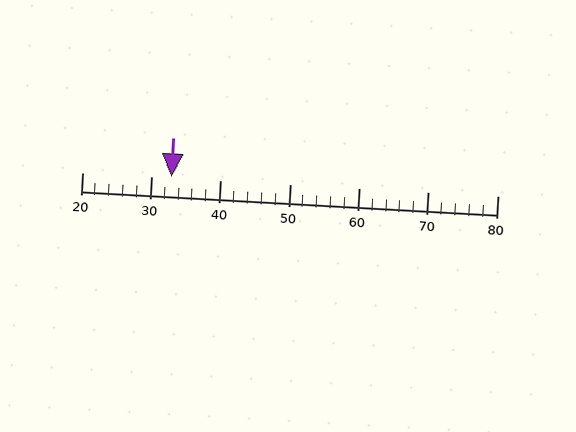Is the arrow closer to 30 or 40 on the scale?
The arrow is closer to 30.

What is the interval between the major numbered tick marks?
The major tick marks are spaced 10 units apart.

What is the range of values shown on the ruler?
The ruler shows values from 20 to 80.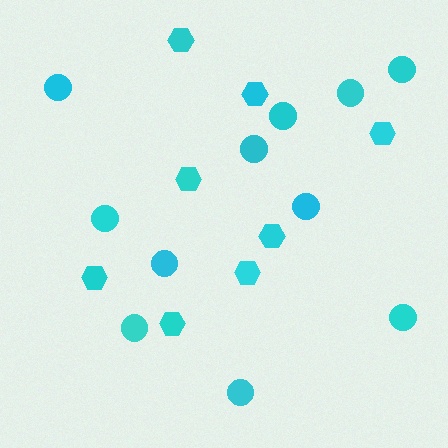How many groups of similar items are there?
There are 2 groups: one group of circles (11) and one group of hexagons (8).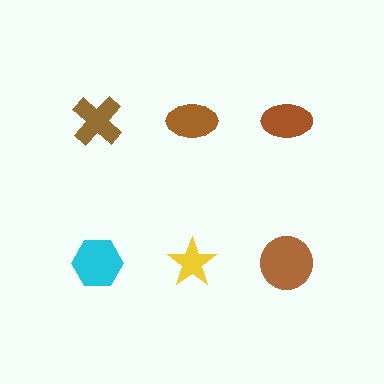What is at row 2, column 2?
A yellow star.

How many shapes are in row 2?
3 shapes.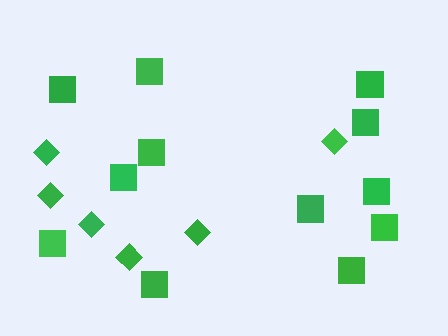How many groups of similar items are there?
There are 2 groups: one group of squares (12) and one group of diamonds (6).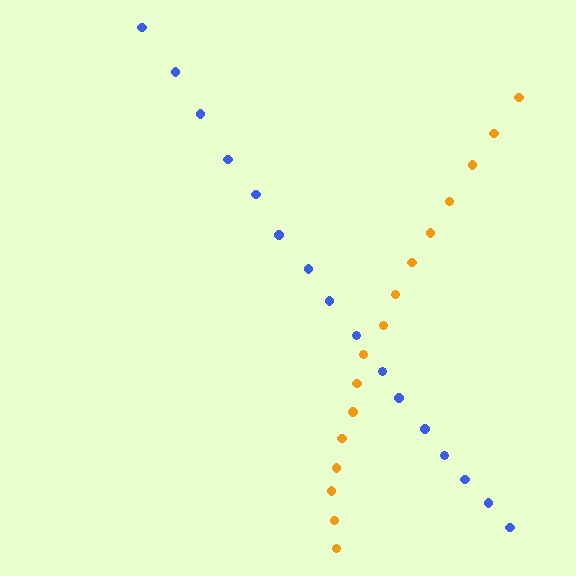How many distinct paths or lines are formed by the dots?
There are 2 distinct paths.